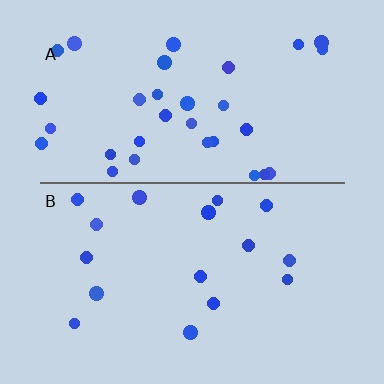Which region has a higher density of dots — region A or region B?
A (the top).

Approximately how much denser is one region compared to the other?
Approximately 2.1× — region A over region B.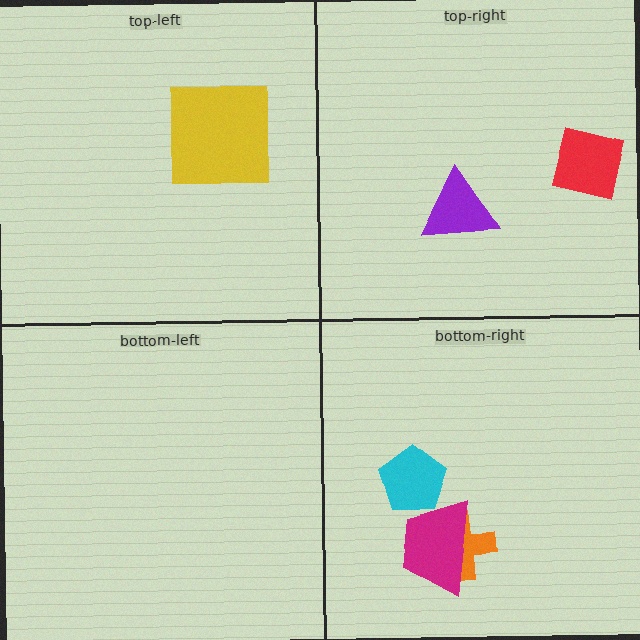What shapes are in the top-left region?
The yellow square.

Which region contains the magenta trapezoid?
The bottom-right region.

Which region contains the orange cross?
The bottom-right region.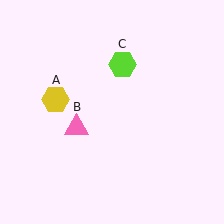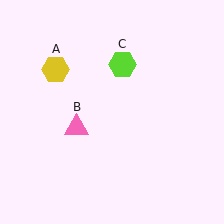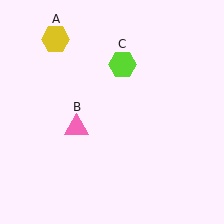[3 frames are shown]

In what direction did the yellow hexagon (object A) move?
The yellow hexagon (object A) moved up.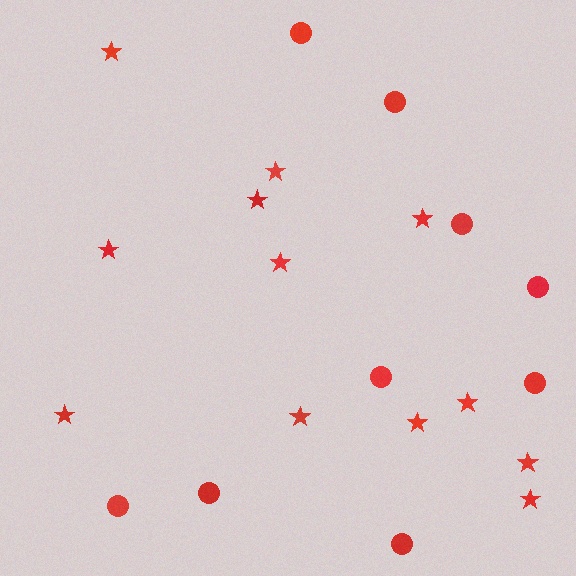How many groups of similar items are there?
There are 2 groups: one group of stars (12) and one group of circles (9).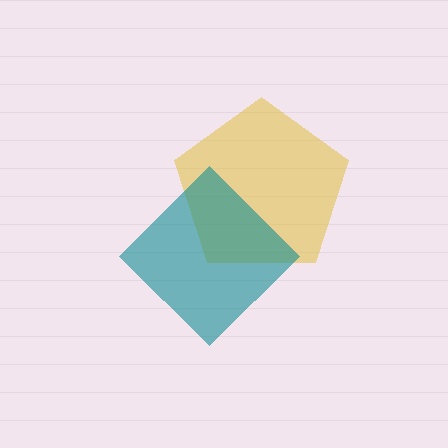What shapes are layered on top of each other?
The layered shapes are: a yellow pentagon, a teal diamond.